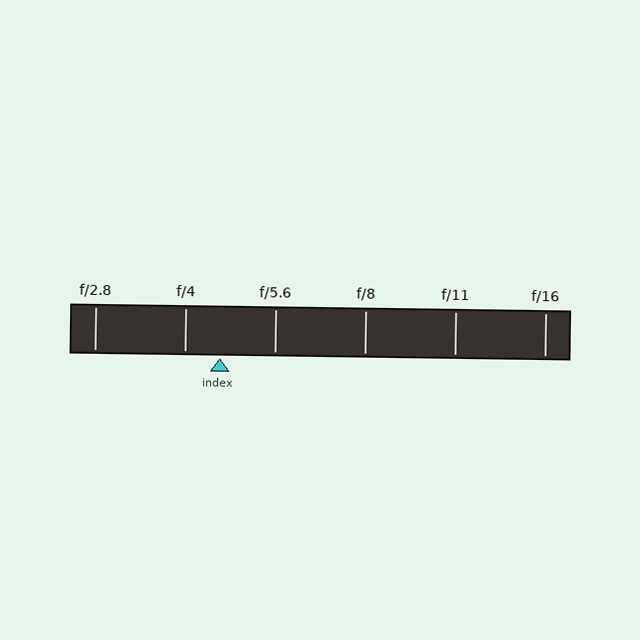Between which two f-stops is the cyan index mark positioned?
The index mark is between f/4 and f/5.6.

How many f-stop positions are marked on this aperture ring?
There are 6 f-stop positions marked.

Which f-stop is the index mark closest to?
The index mark is closest to f/4.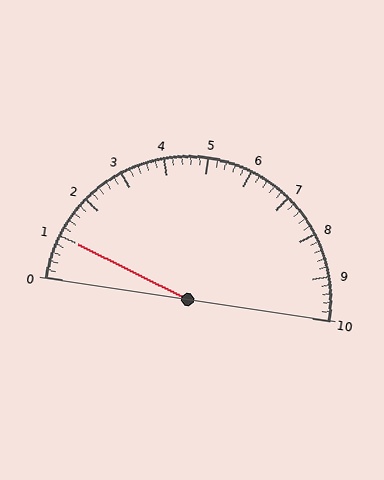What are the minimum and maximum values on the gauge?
The gauge ranges from 0 to 10.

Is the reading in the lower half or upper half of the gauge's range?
The reading is in the lower half of the range (0 to 10).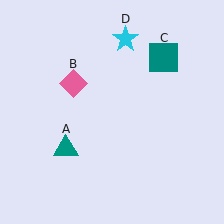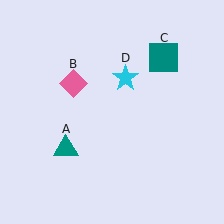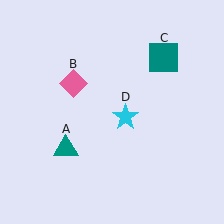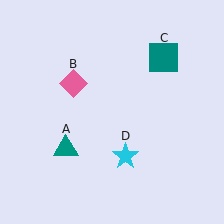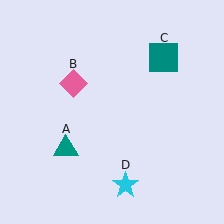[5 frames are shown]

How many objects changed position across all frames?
1 object changed position: cyan star (object D).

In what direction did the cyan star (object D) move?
The cyan star (object D) moved down.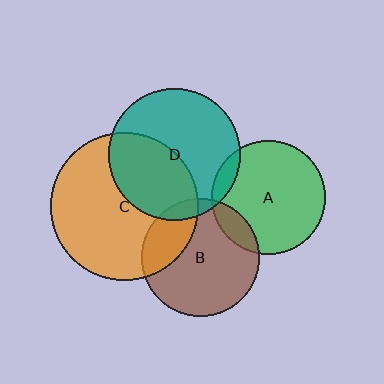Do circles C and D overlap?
Yes.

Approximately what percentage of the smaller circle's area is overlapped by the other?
Approximately 40%.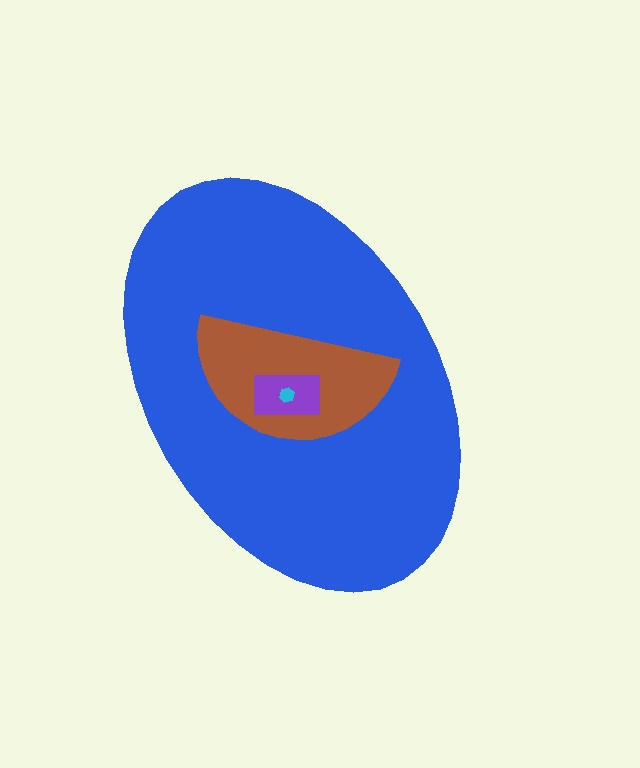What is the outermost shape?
The blue ellipse.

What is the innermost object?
The cyan hexagon.